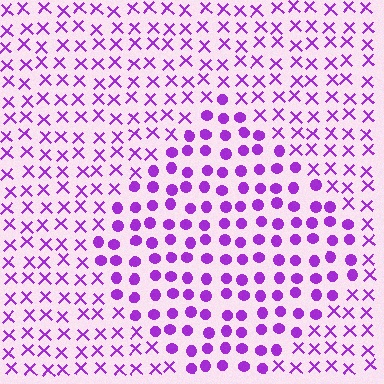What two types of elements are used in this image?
The image uses circles inside the diamond region and X marks outside it.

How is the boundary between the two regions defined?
The boundary is defined by a change in element shape: circles inside vs. X marks outside. All elements share the same color and spacing.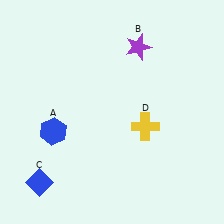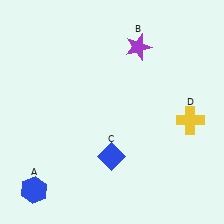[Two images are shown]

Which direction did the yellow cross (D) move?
The yellow cross (D) moved right.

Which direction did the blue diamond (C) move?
The blue diamond (C) moved right.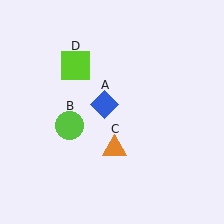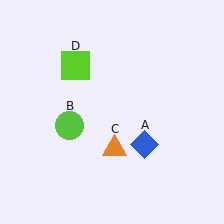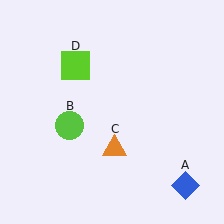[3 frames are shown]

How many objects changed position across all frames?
1 object changed position: blue diamond (object A).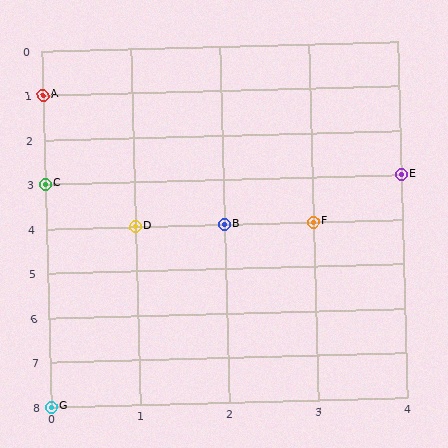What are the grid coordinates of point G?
Point G is at grid coordinates (0, 8).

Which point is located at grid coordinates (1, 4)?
Point D is at (1, 4).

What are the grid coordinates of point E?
Point E is at grid coordinates (4, 3).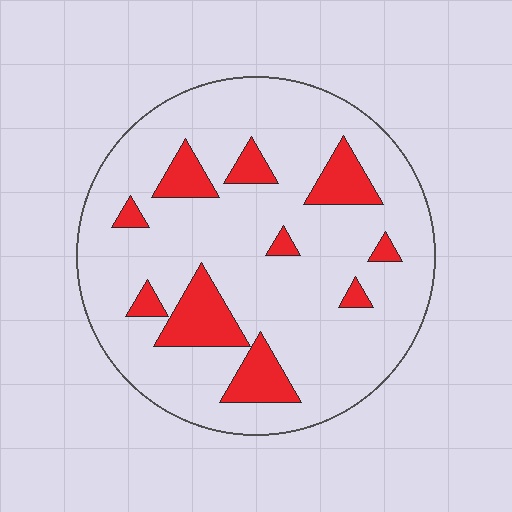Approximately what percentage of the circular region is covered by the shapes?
Approximately 15%.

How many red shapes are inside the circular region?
10.